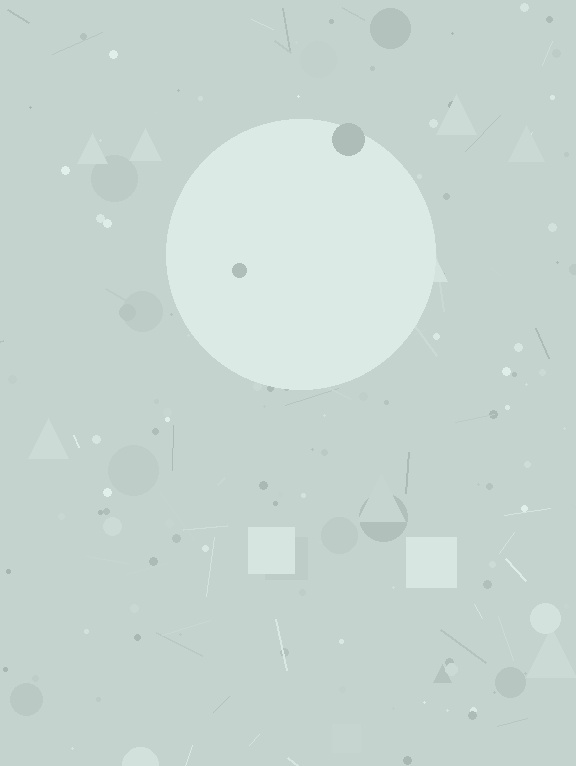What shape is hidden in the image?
A circle is hidden in the image.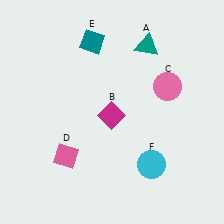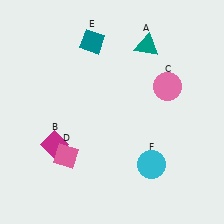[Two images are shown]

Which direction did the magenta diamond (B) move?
The magenta diamond (B) moved left.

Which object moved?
The magenta diamond (B) moved left.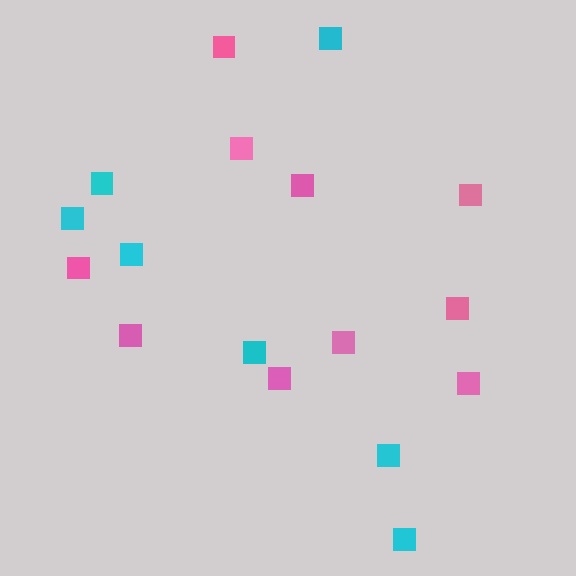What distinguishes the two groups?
There are 2 groups: one group of cyan squares (7) and one group of pink squares (10).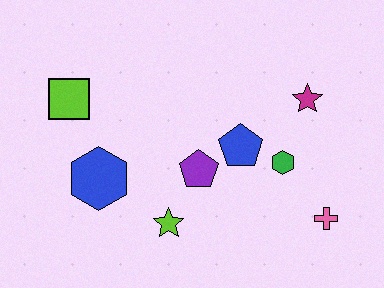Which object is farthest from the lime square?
The pink cross is farthest from the lime square.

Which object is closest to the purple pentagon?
The blue pentagon is closest to the purple pentagon.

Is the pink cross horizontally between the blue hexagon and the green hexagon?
No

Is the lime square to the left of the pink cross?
Yes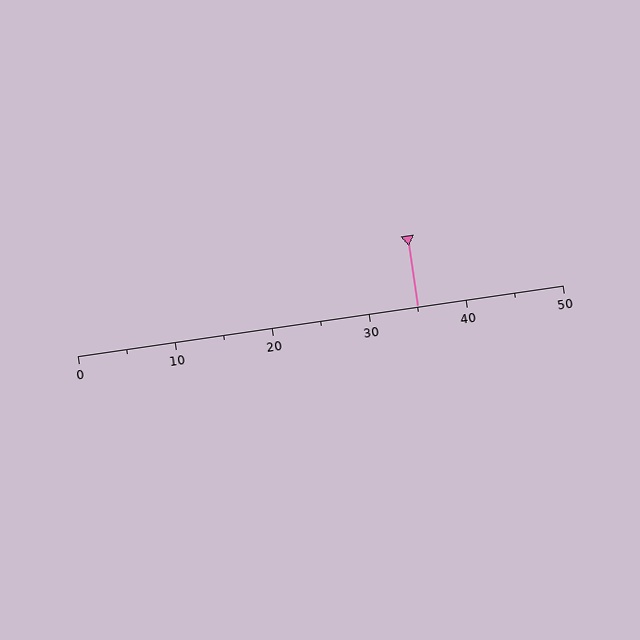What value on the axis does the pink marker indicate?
The marker indicates approximately 35.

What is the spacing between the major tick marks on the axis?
The major ticks are spaced 10 apart.